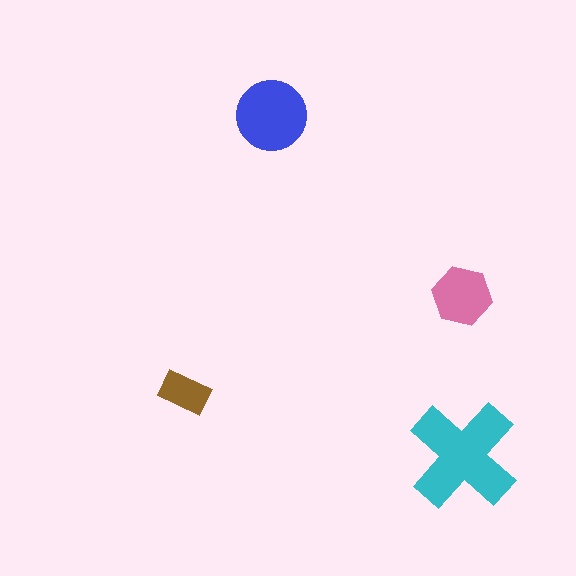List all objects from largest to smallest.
The cyan cross, the blue circle, the pink hexagon, the brown rectangle.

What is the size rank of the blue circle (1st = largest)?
2nd.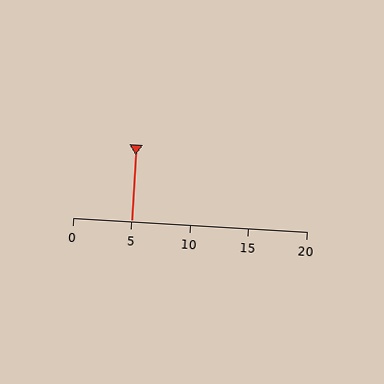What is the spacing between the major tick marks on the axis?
The major ticks are spaced 5 apart.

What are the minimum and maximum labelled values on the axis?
The axis runs from 0 to 20.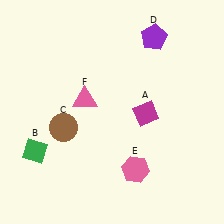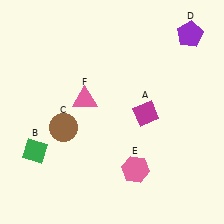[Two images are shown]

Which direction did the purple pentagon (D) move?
The purple pentagon (D) moved right.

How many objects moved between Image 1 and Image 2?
1 object moved between the two images.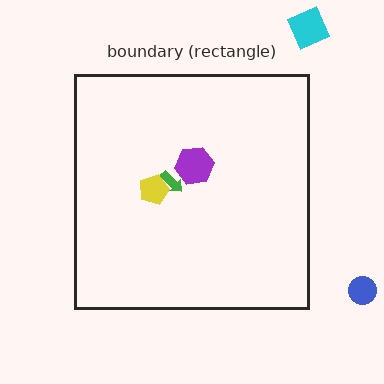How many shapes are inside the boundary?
3 inside, 2 outside.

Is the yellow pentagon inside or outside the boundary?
Inside.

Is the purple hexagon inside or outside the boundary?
Inside.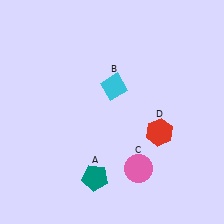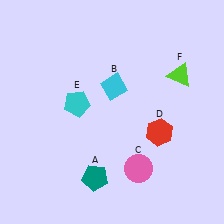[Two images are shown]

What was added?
A cyan pentagon (E), a lime triangle (F) were added in Image 2.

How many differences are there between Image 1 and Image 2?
There are 2 differences between the two images.